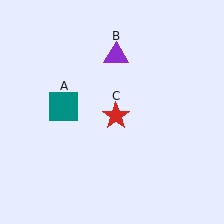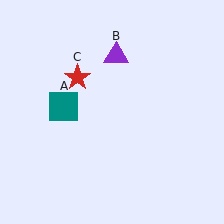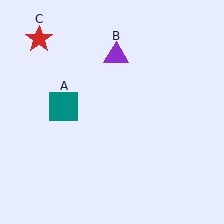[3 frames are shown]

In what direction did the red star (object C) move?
The red star (object C) moved up and to the left.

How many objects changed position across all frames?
1 object changed position: red star (object C).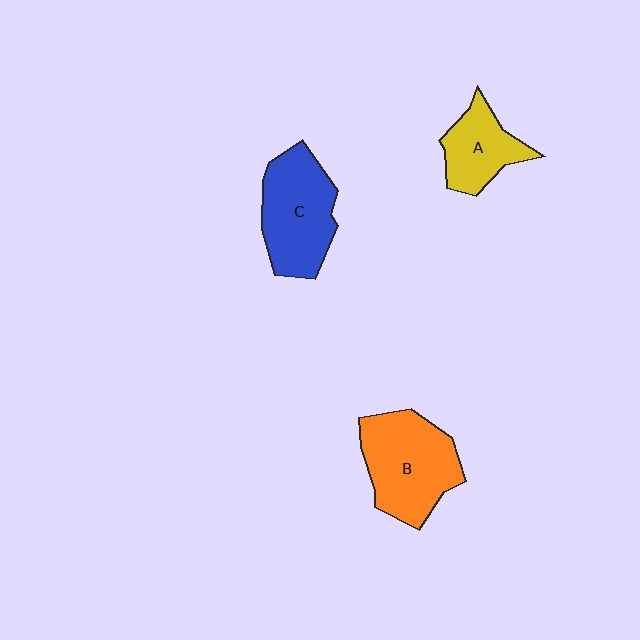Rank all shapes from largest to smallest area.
From largest to smallest: B (orange), C (blue), A (yellow).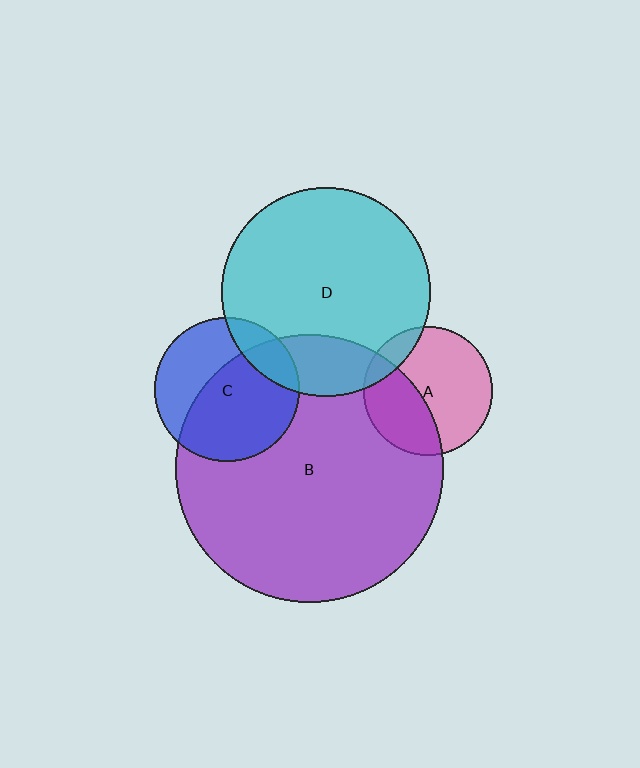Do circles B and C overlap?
Yes.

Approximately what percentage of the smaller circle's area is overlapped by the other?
Approximately 60%.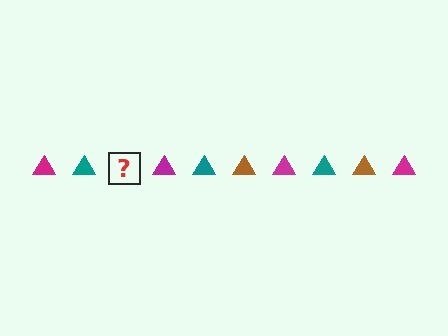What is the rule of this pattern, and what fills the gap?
The rule is that the pattern cycles through magenta, teal, brown triangles. The gap should be filled with a brown triangle.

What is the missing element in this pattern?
The missing element is a brown triangle.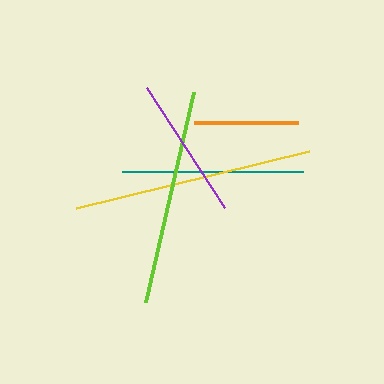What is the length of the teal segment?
The teal segment is approximately 181 pixels long.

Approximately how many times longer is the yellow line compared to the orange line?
The yellow line is approximately 2.3 times the length of the orange line.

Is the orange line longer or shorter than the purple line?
The purple line is longer than the orange line.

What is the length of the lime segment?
The lime segment is approximately 215 pixels long.